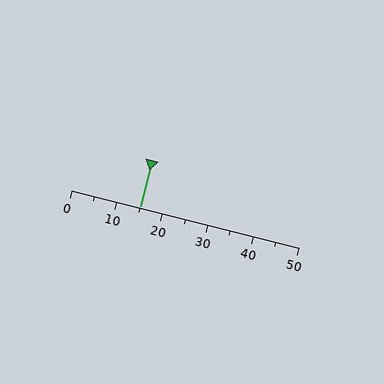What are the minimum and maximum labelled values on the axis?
The axis runs from 0 to 50.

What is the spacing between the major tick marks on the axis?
The major ticks are spaced 10 apart.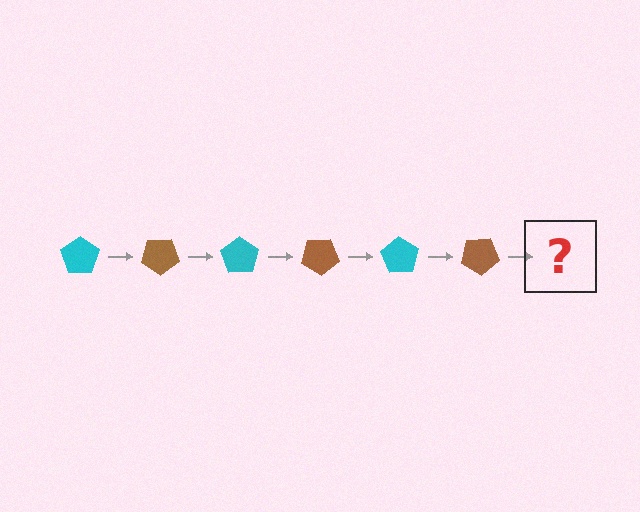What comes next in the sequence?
The next element should be a cyan pentagon, rotated 210 degrees from the start.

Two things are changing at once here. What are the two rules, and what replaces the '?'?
The two rules are that it rotates 35 degrees each step and the color cycles through cyan and brown. The '?' should be a cyan pentagon, rotated 210 degrees from the start.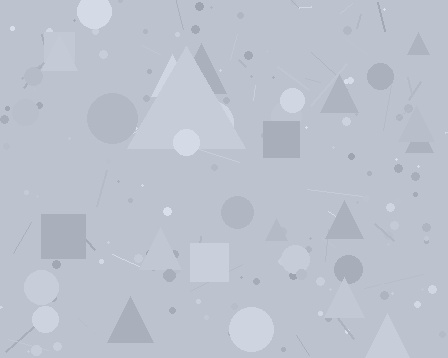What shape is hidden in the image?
A triangle is hidden in the image.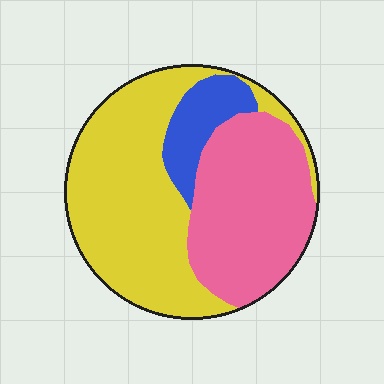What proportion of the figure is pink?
Pink takes up about three eighths (3/8) of the figure.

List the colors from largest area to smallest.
From largest to smallest: yellow, pink, blue.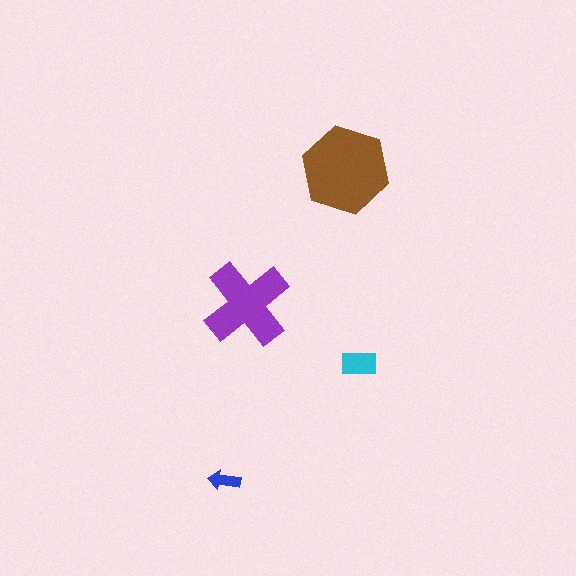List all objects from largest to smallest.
The brown hexagon, the purple cross, the cyan rectangle, the blue arrow.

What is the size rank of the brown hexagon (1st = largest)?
1st.